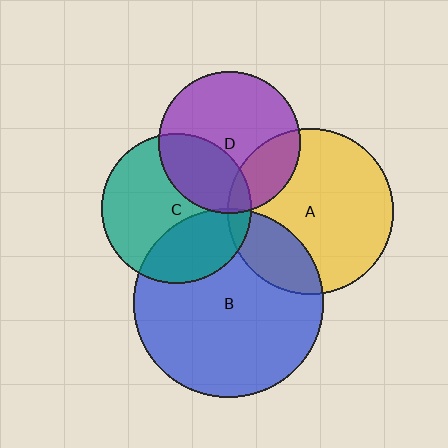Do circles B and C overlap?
Yes.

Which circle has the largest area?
Circle B (blue).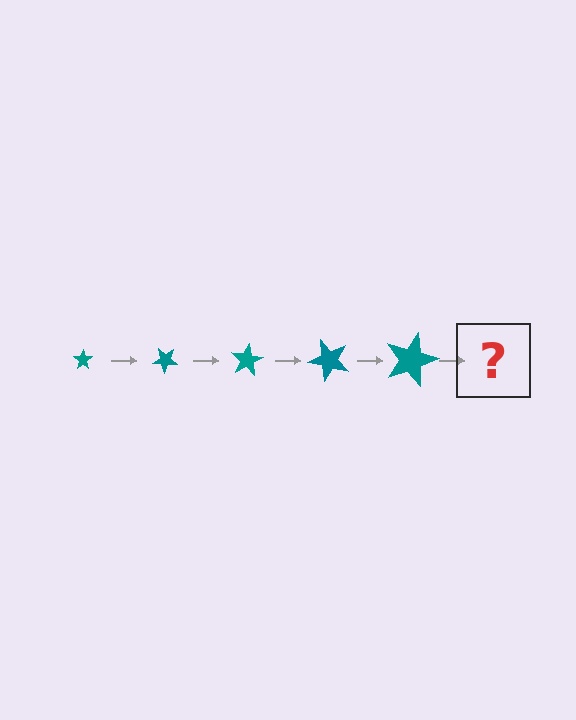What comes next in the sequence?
The next element should be a star, larger than the previous one and rotated 200 degrees from the start.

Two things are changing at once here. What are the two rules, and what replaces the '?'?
The two rules are that the star grows larger each step and it rotates 40 degrees each step. The '?' should be a star, larger than the previous one and rotated 200 degrees from the start.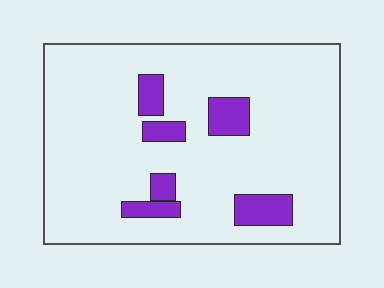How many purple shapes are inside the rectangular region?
6.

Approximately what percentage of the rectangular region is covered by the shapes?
Approximately 10%.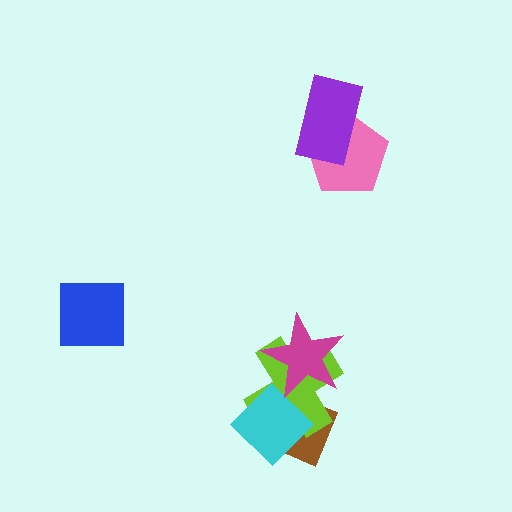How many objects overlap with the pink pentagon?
1 object overlaps with the pink pentagon.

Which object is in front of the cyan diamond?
The magenta star is in front of the cyan diamond.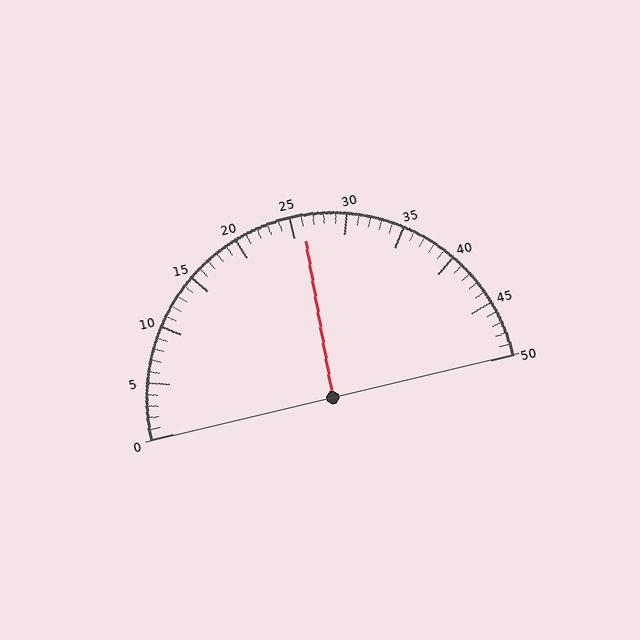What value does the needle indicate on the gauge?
The needle indicates approximately 26.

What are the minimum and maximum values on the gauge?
The gauge ranges from 0 to 50.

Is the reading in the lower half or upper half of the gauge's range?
The reading is in the upper half of the range (0 to 50).